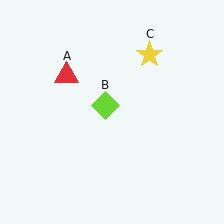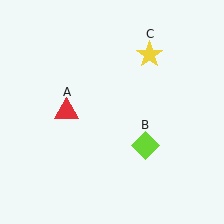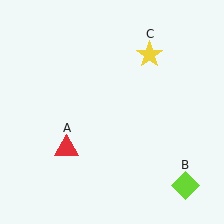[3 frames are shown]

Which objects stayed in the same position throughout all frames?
Yellow star (object C) remained stationary.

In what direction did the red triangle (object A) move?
The red triangle (object A) moved down.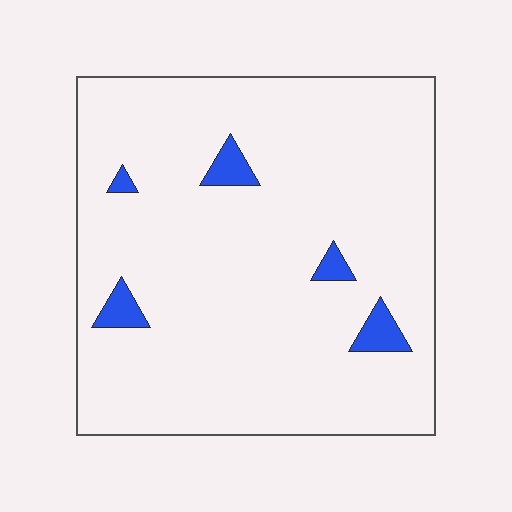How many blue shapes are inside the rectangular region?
5.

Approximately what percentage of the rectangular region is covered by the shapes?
Approximately 5%.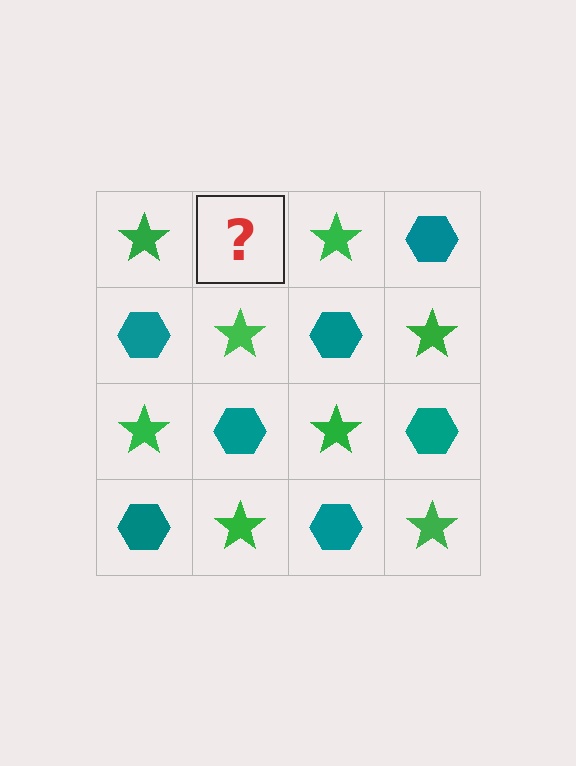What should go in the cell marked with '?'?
The missing cell should contain a teal hexagon.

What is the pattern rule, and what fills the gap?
The rule is that it alternates green star and teal hexagon in a checkerboard pattern. The gap should be filled with a teal hexagon.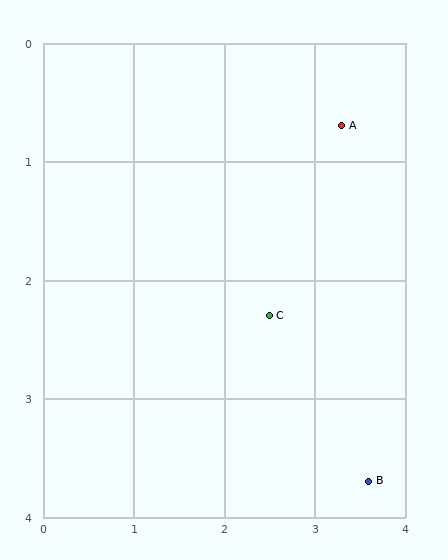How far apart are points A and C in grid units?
Points A and C are about 1.8 grid units apart.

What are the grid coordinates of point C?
Point C is at approximately (2.5, 2.3).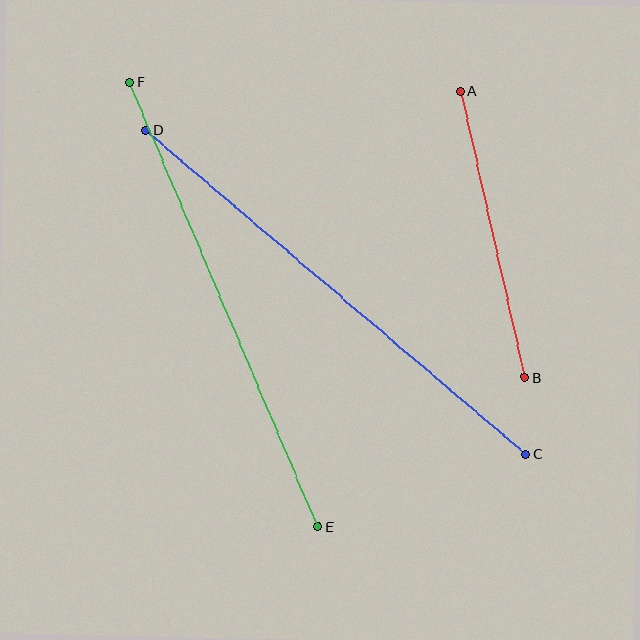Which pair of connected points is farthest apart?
Points C and D are farthest apart.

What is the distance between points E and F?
The distance is approximately 483 pixels.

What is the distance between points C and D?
The distance is approximately 499 pixels.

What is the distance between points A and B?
The distance is approximately 293 pixels.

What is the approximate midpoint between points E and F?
The midpoint is at approximately (224, 304) pixels.